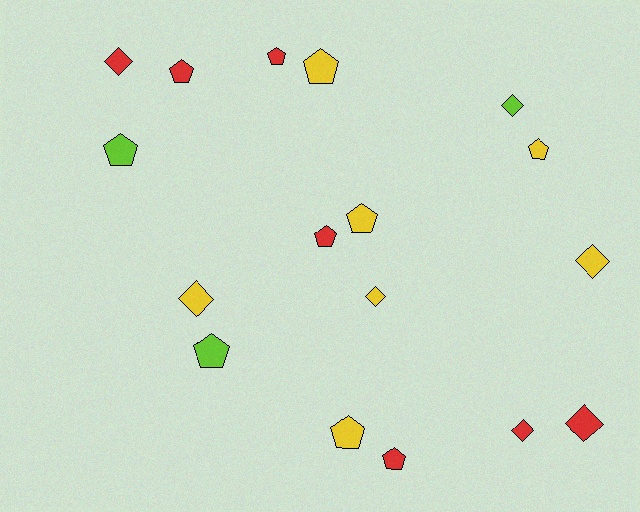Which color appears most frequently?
Yellow, with 7 objects.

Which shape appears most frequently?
Pentagon, with 10 objects.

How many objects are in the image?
There are 17 objects.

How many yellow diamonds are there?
There are 3 yellow diamonds.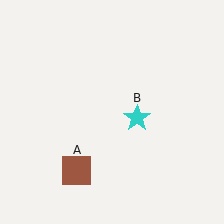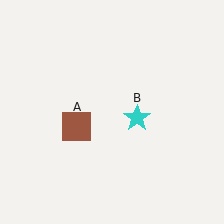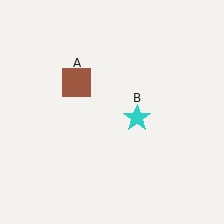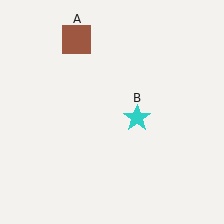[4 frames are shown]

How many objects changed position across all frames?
1 object changed position: brown square (object A).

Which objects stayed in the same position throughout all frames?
Cyan star (object B) remained stationary.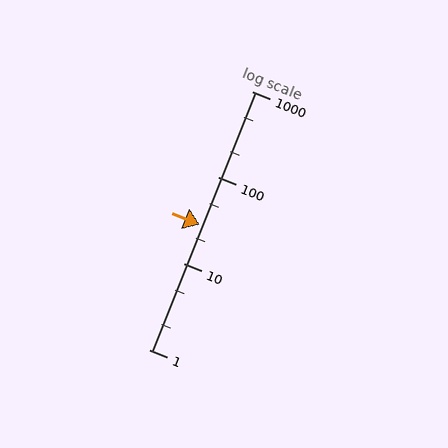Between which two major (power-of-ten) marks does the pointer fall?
The pointer is between 10 and 100.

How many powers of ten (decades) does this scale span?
The scale spans 3 decades, from 1 to 1000.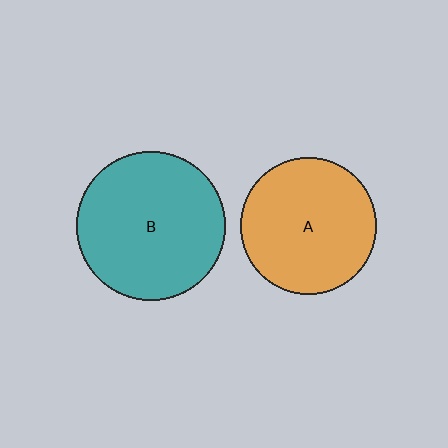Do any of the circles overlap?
No, none of the circles overlap.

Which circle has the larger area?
Circle B (teal).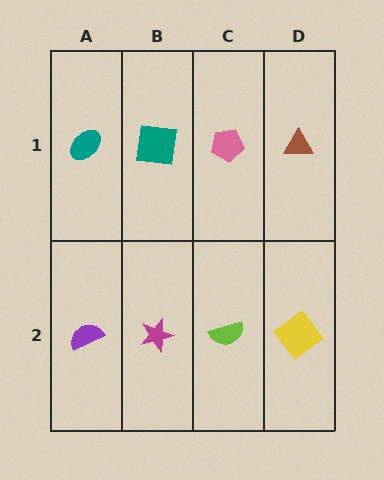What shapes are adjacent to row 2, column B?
A teal square (row 1, column B), a purple semicircle (row 2, column A), a lime semicircle (row 2, column C).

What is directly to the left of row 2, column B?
A purple semicircle.